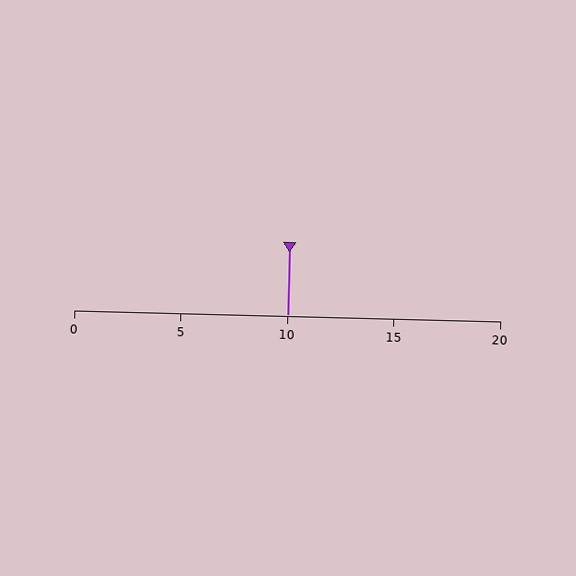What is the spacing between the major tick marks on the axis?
The major ticks are spaced 5 apart.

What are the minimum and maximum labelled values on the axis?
The axis runs from 0 to 20.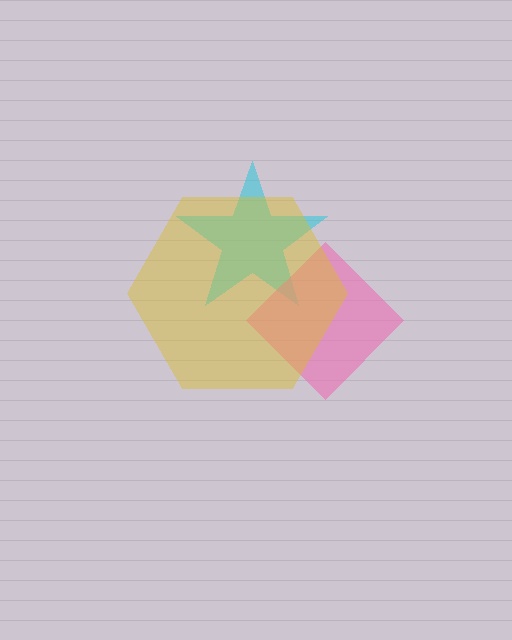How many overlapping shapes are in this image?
There are 3 overlapping shapes in the image.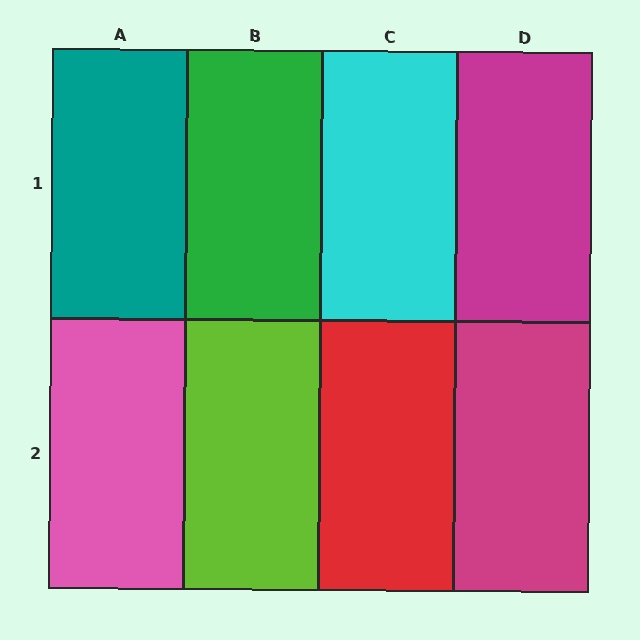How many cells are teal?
1 cell is teal.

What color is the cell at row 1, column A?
Teal.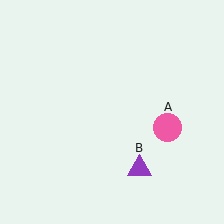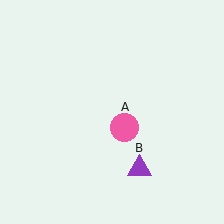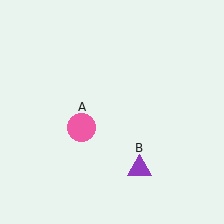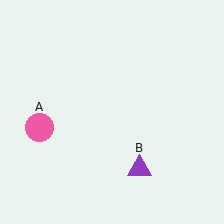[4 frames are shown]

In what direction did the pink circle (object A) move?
The pink circle (object A) moved left.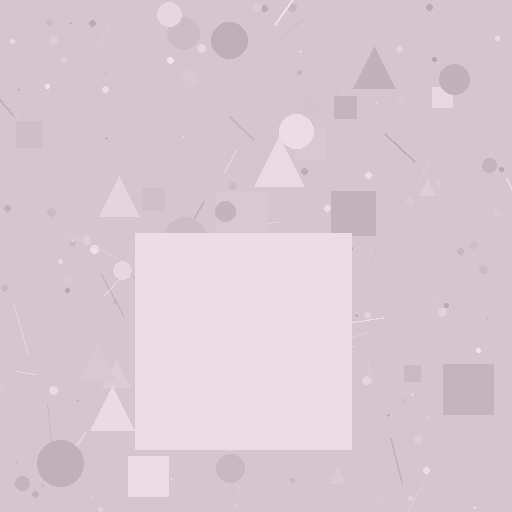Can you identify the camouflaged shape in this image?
The camouflaged shape is a square.